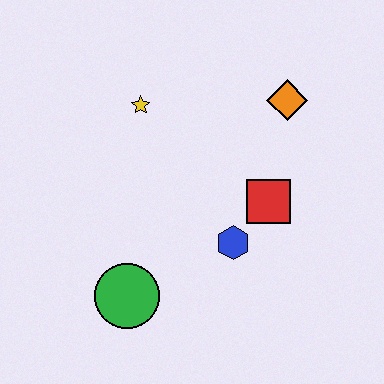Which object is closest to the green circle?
The blue hexagon is closest to the green circle.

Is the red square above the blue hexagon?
Yes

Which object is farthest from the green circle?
The orange diamond is farthest from the green circle.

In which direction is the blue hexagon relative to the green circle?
The blue hexagon is to the right of the green circle.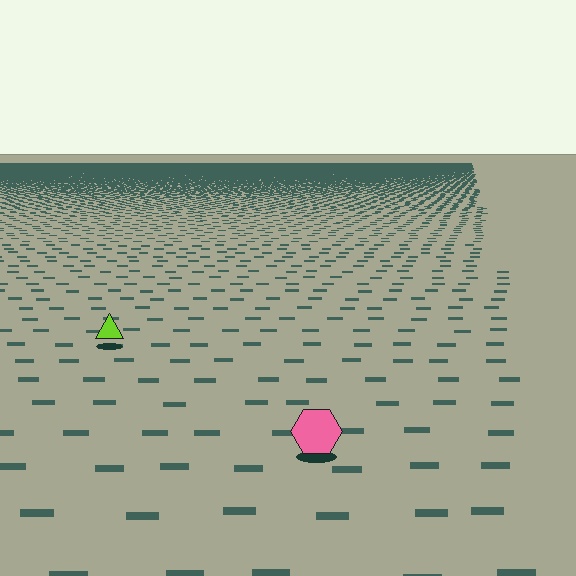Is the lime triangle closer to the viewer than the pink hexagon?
No. The pink hexagon is closer — you can tell from the texture gradient: the ground texture is coarser near it.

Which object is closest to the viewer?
The pink hexagon is closest. The texture marks near it are larger and more spread out.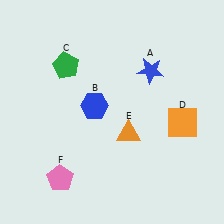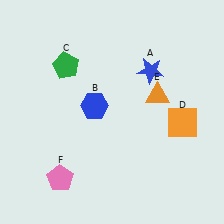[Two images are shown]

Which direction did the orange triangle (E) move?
The orange triangle (E) moved up.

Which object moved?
The orange triangle (E) moved up.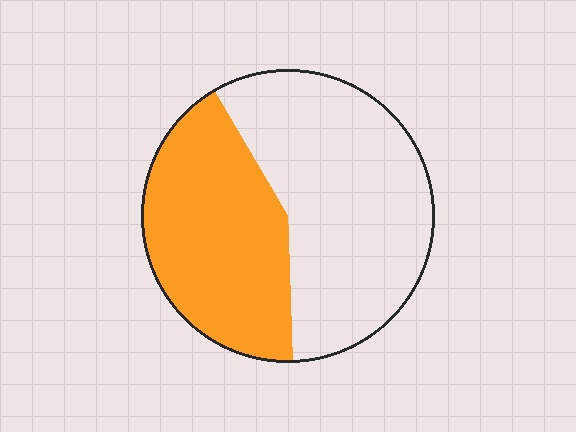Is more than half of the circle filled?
No.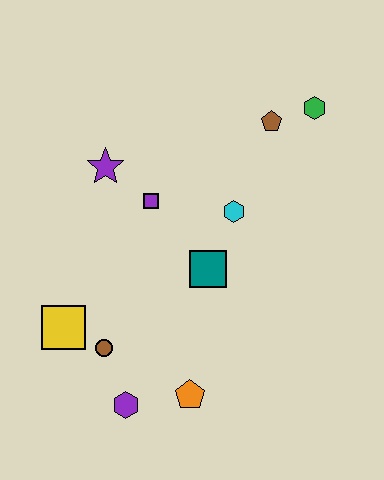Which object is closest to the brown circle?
The yellow square is closest to the brown circle.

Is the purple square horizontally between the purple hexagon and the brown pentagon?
Yes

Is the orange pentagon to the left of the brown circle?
No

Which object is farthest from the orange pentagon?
The green hexagon is farthest from the orange pentagon.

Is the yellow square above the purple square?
No